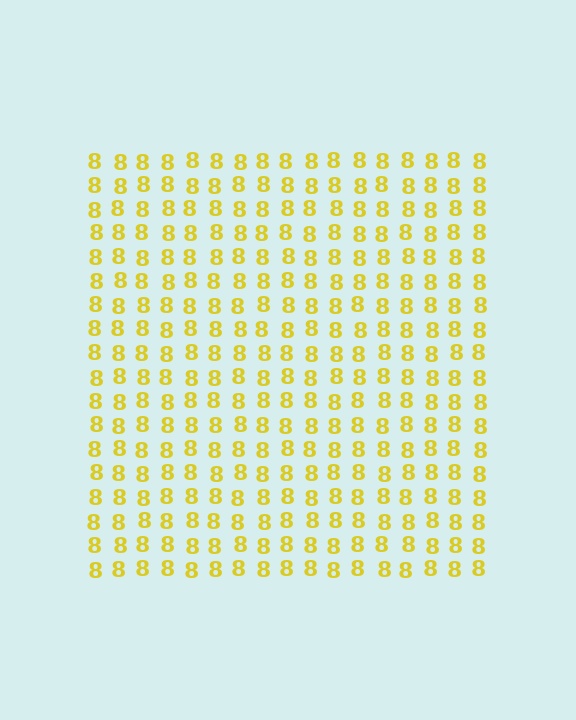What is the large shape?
The large shape is a square.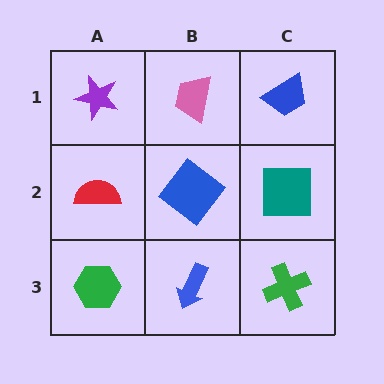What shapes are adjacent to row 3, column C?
A teal square (row 2, column C), a blue arrow (row 3, column B).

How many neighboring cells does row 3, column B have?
3.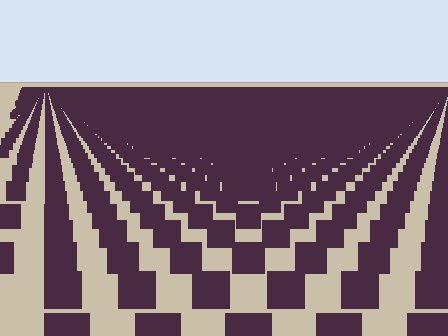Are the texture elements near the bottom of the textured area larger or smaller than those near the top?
Larger. Near the bottom, elements are closer to the viewer and appear at a bigger on-screen size.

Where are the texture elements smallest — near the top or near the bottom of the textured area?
Near the top.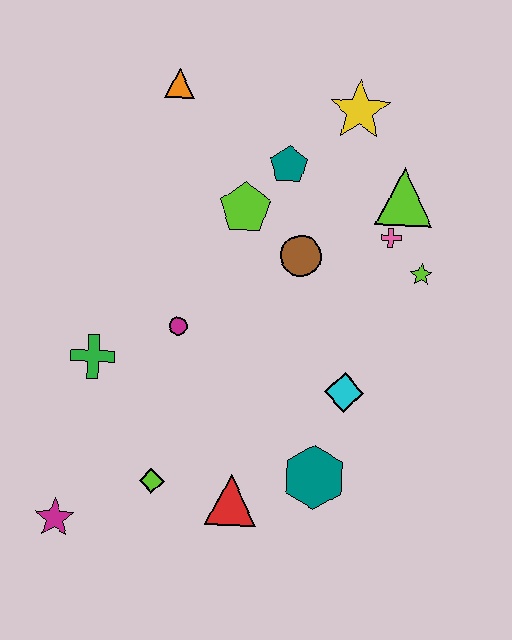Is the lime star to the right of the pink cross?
Yes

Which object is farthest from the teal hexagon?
The orange triangle is farthest from the teal hexagon.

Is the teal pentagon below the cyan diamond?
No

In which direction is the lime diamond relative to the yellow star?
The lime diamond is below the yellow star.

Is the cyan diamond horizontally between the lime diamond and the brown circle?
No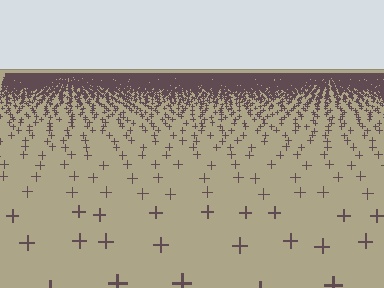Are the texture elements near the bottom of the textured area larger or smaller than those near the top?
Larger. Near the bottom, elements are closer to the viewer and appear at a bigger on-screen size.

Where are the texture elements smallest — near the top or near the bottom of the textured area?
Near the top.